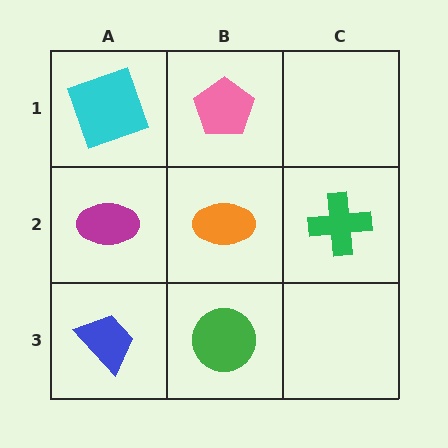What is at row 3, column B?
A green circle.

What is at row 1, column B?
A pink pentagon.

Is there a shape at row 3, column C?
No, that cell is empty.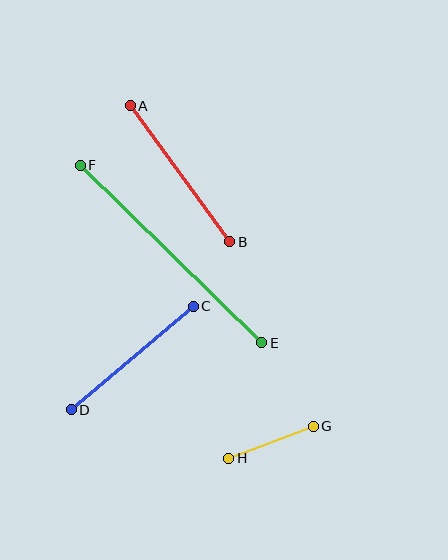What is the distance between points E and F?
The distance is approximately 254 pixels.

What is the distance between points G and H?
The distance is approximately 91 pixels.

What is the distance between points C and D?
The distance is approximately 160 pixels.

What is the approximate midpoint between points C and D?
The midpoint is at approximately (132, 358) pixels.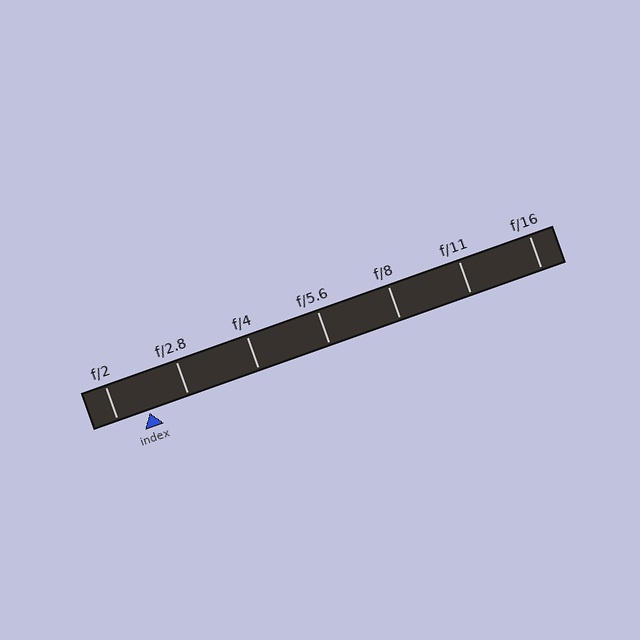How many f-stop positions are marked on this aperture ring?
There are 7 f-stop positions marked.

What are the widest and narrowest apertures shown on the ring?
The widest aperture shown is f/2 and the narrowest is f/16.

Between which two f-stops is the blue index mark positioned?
The index mark is between f/2 and f/2.8.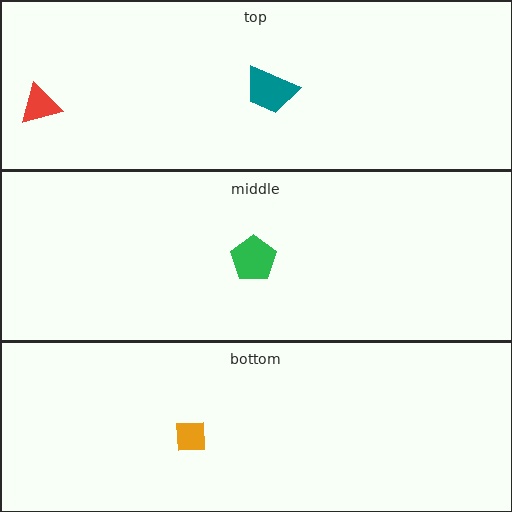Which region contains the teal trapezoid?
The top region.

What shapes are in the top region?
The red triangle, the teal trapezoid.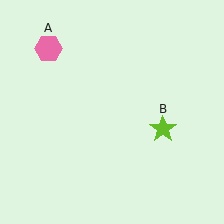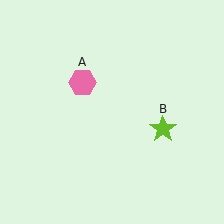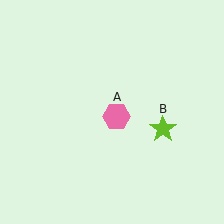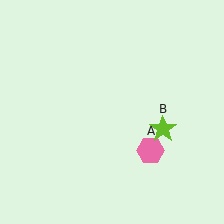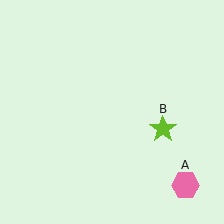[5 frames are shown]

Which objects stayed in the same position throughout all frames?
Lime star (object B) remained stationary.